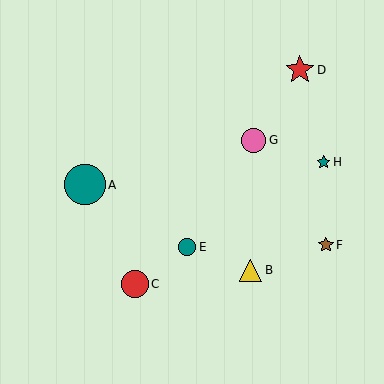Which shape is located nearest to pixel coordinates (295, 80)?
The red star (labeled D) at (300, 70) is nearest to that location.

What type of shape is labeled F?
Shape F is a brown star.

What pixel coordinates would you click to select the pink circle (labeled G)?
Click at (253, 140) to select the pink circle G.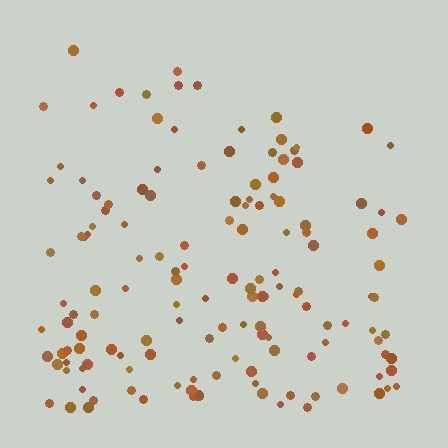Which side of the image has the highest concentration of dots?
The bottom.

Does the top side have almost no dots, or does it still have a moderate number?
Still a moderate number, just noticeably fewer than the bottom.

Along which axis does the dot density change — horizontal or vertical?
Vertical.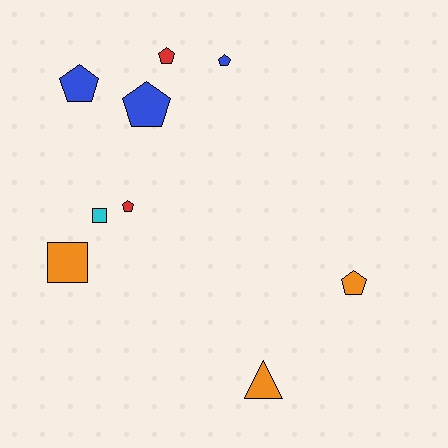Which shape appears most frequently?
Pentagon, with 6 objects.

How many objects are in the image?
There are 9 objects.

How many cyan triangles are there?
There are no cyan triangles.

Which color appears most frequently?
Blue, with 3 objects.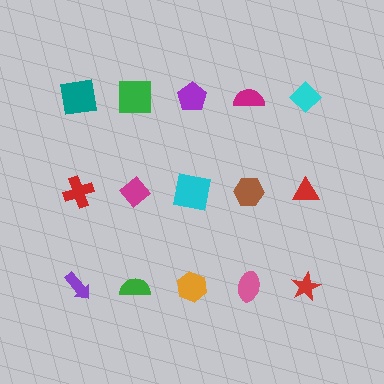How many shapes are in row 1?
5 shapes.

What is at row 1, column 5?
A cyan diamond.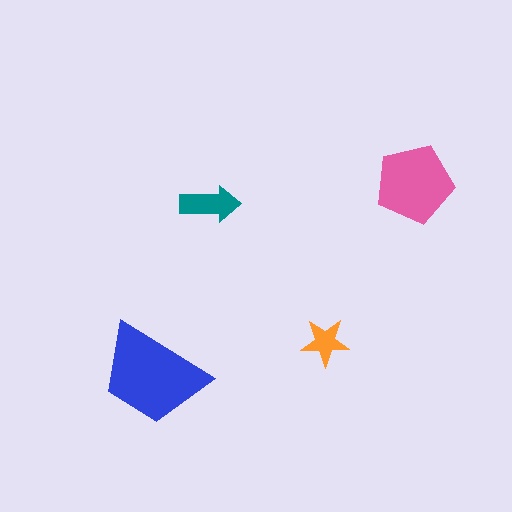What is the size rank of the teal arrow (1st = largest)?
3rd.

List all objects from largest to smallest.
The blue trapezoid, the pink pentagon, the teal arrow, the orange star.